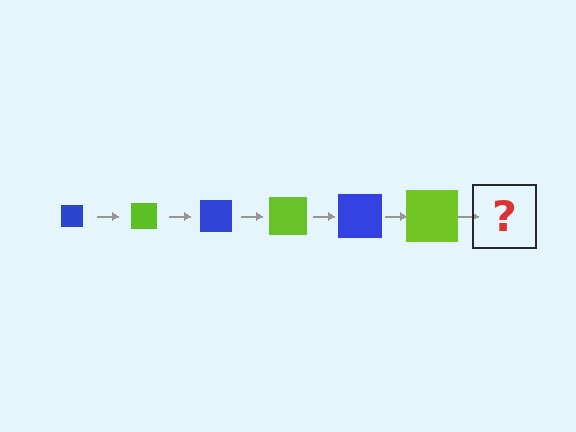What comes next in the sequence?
The next element should be a blue square, larger than the previous one.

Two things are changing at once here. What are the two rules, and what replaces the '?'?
The two rules are that the square grows larger each step and the color cycles through blue and lime. The '?' should be a blue square, larger than the previous one.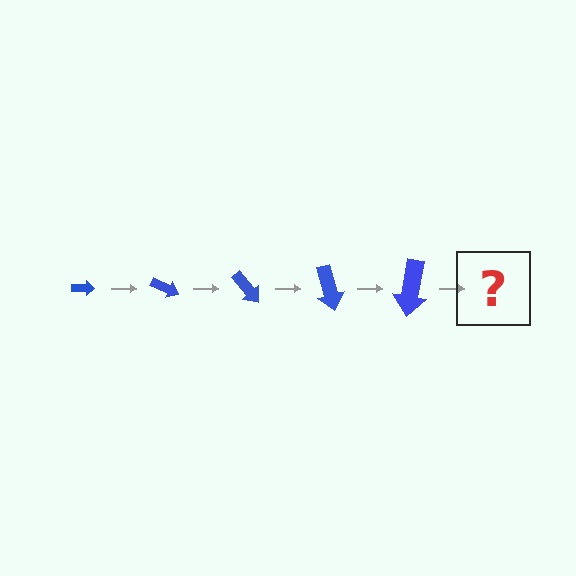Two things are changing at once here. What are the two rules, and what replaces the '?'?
The two rules are that the arrow grows larger each step and it rotates 25 degrees each step. The '?' should be an arrow, larger than the previous one and rotated 125 degrees from the start.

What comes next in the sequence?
The next element should be an arrow, larger than the previous one and rotated 125 degrees from the start.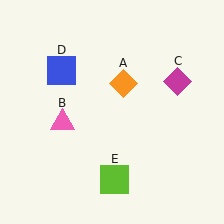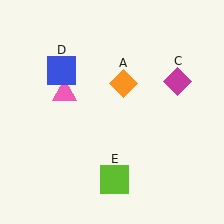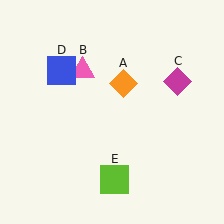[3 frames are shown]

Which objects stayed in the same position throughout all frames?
Orange diamond (object A) and magenta diamond (object C) and blue square (object D) and lime square (object E) remained stationary.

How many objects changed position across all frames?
1 object changed position: pink triangle (object B).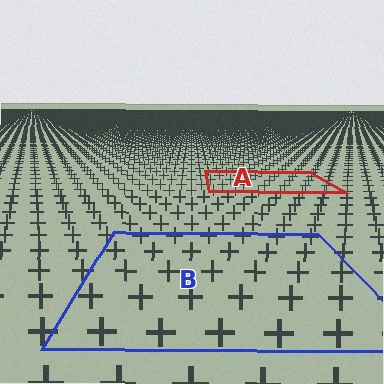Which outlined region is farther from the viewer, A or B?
Region A is farther from the viewer — the texture elements inside it appear smaller and more densely packed.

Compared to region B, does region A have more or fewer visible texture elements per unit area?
Region A has more texture elements per unit area — they are packed more densely because it is farther away.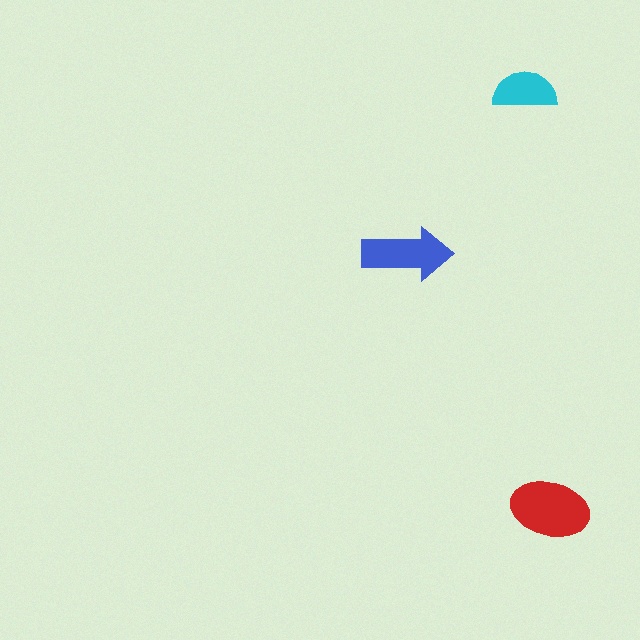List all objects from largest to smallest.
The red ellipse, the blue arrow, the cyan semicircle.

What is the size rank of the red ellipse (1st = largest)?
1st.